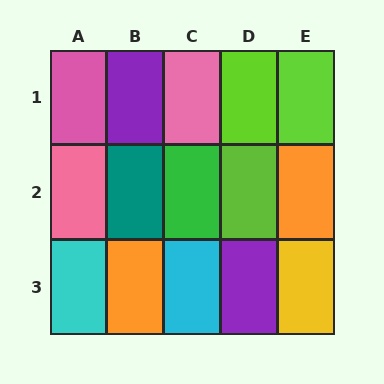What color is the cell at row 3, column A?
Cyan.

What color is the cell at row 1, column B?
Purple.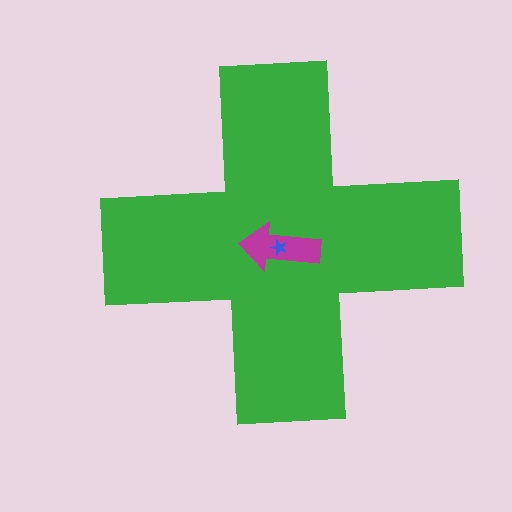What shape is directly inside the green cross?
The magenta arrow.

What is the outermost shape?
The green cross.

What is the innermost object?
The blue star.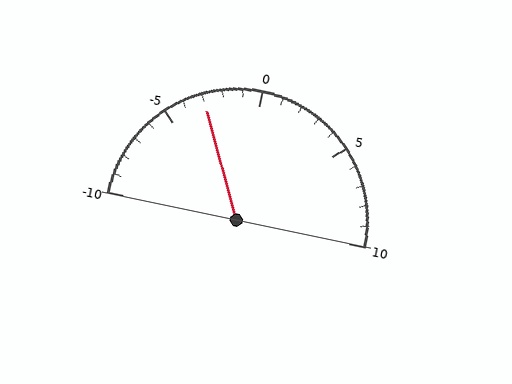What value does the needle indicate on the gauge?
The needle indicates approximately -3.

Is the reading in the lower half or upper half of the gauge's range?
The reading is in the lower half of the range (-10 to 10).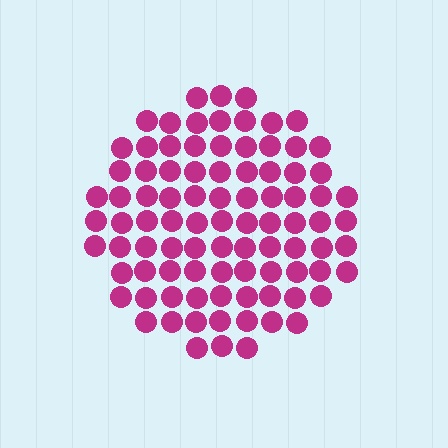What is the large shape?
The large shape is a circle.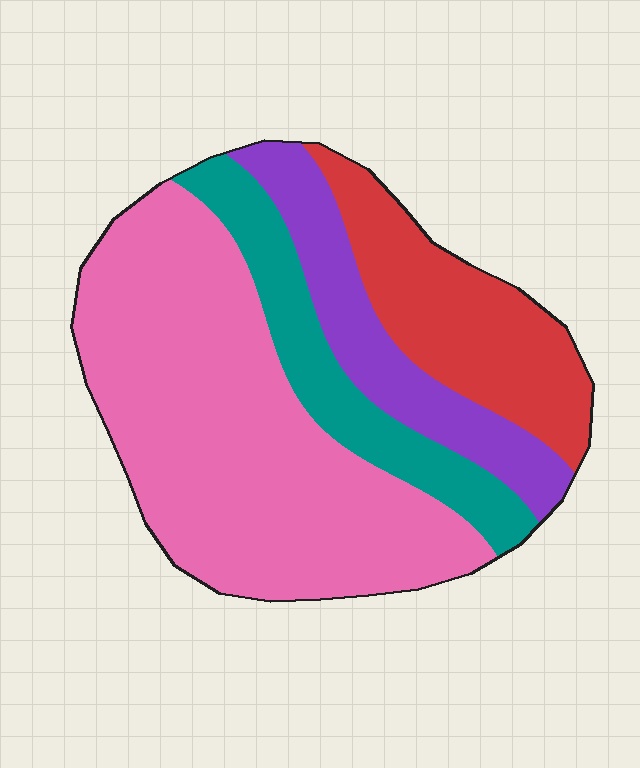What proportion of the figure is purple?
Purple covers 15% of the figure.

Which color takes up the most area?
Pink, at roughly 50%.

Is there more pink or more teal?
Pink.